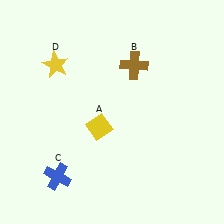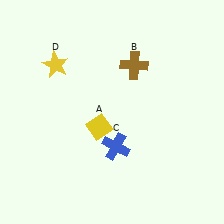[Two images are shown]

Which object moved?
The blue cross (C) moved right.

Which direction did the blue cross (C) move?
The blue cross (C) moved right.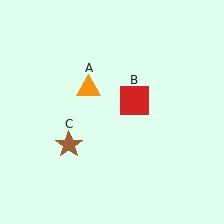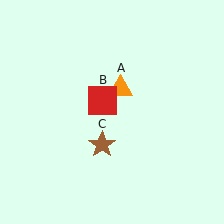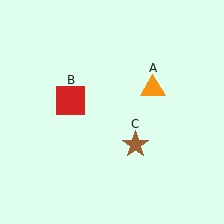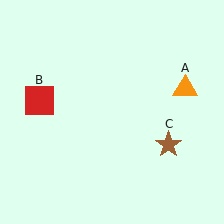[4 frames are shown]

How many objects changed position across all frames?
3 objects changed position: orange triangle (object A), red square (object B), brown star (object C).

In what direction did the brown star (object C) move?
The brown star (object C) moved right.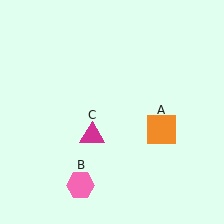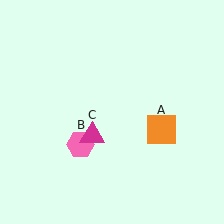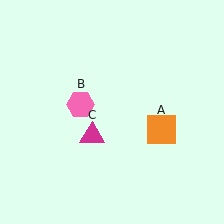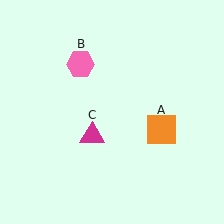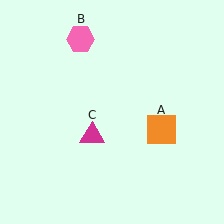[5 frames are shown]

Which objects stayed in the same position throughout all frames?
Orange square (object A) and magenta triangle (object C) remained stationary.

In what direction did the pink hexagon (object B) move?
The pink hexagon (object B) moved up.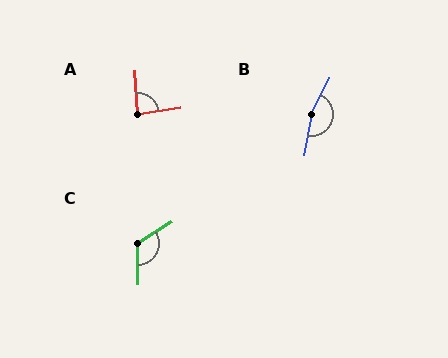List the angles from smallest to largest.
A (85°), C (121°), B (164°).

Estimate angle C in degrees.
Approximately 121 degrees.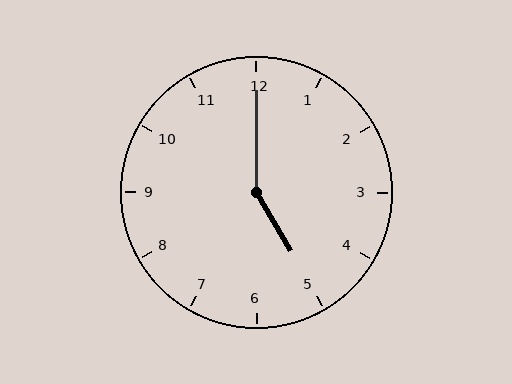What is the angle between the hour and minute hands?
Approximately 150 degrees.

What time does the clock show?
5:00.